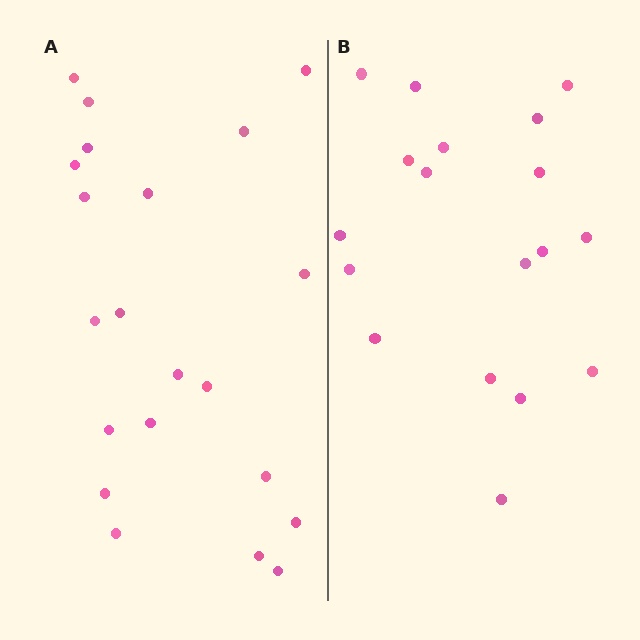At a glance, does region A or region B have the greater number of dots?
Region A (the left region) has more dots.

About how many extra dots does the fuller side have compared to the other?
Region A has just a few more — roughly 2 or 3 more dots than region B.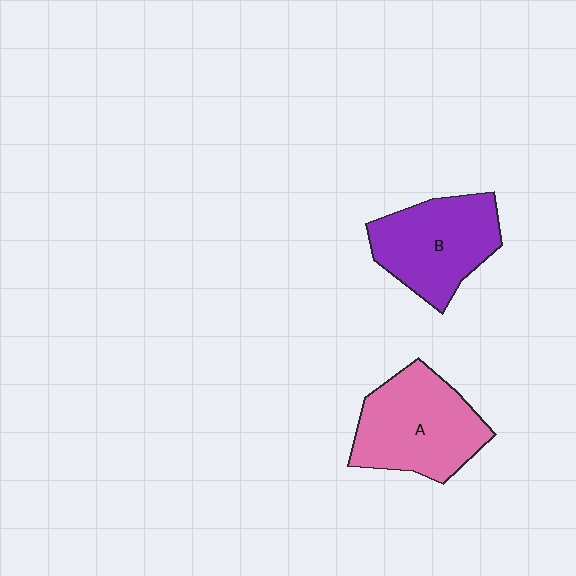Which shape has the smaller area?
Shape B (purple).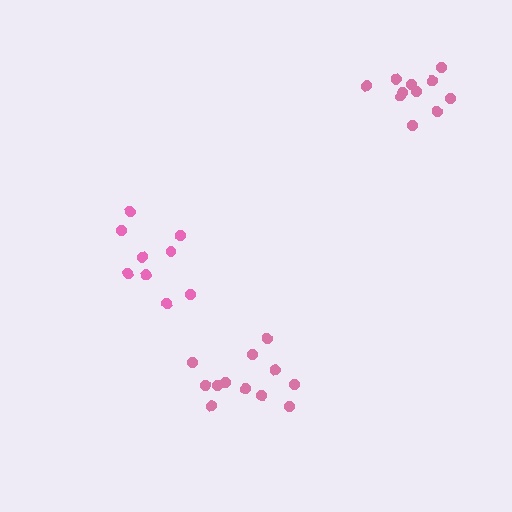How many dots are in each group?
Group 1: 12 dots, Group 2: 11 dots, Group 3: 9 dots (32 total).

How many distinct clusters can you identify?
There are 3 distinct clusters.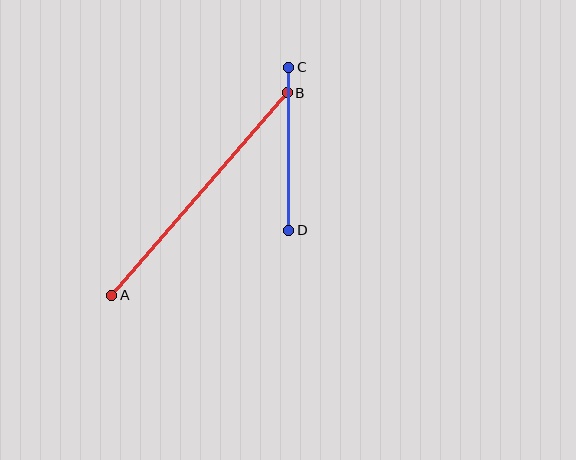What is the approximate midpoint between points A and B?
The midpoint is at approximately (199, 194) pixels.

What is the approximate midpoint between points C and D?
The midpoint is at approximately (289, 149) pixels.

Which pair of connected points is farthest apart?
Points A and B are farthest apart.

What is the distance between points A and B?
The distance is approximately 268 pixels.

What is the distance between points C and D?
The distance is approximately 163 pixels.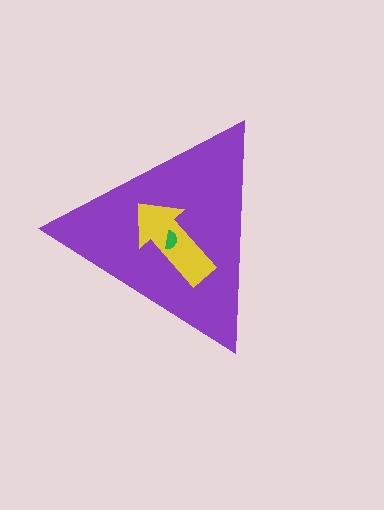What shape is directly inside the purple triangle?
The yellow arrow.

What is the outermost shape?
The purple triangle.